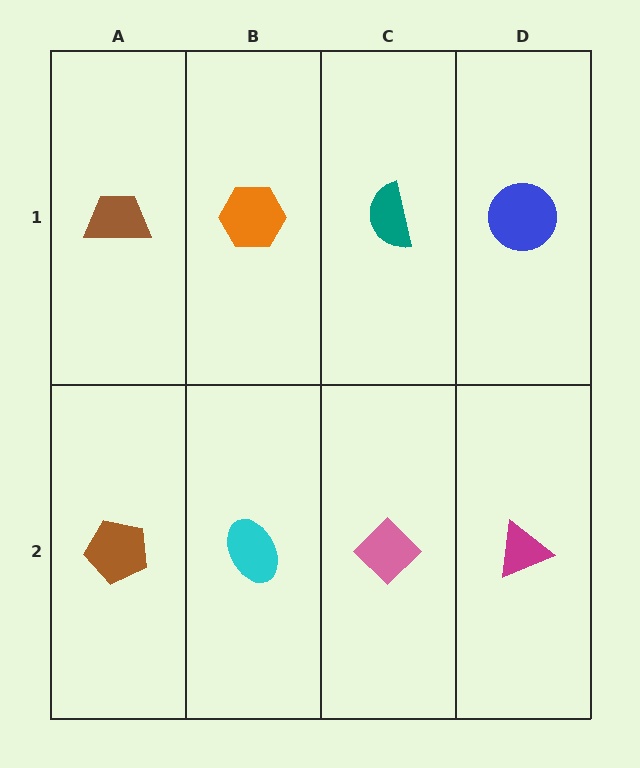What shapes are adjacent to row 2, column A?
A brown trapezoid (row 1, column A), a cyan ellipse (row 2, column B).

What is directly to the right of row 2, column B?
A pink diamond.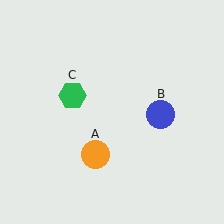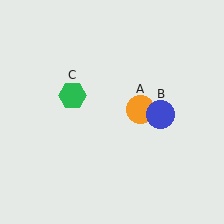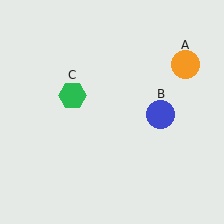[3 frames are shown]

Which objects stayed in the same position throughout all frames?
Blue circle (object B) and green hexagon (object C) remained stationary.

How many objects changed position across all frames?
1 object changed position: orange circle (object A).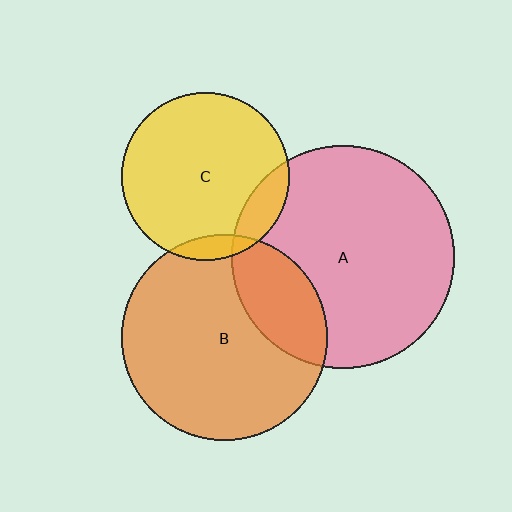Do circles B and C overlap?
Yes.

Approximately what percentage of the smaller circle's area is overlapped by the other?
Approximately 5%.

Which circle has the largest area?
Circle A (pink).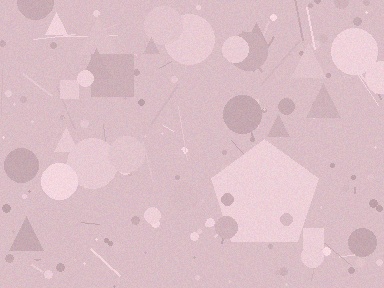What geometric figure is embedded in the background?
A pentagon is embedded in the background.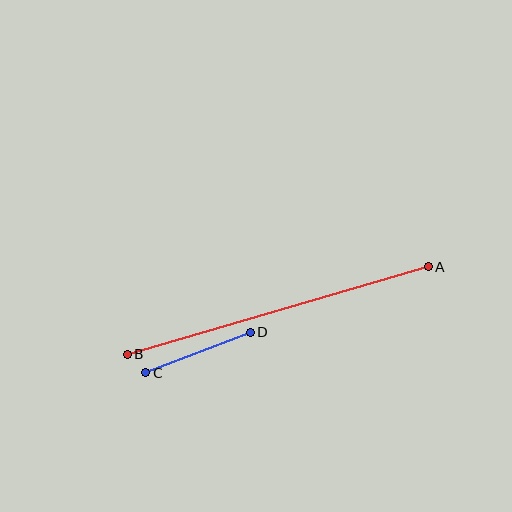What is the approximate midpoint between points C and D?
The midpoint is at approximately (198, 352) pixels.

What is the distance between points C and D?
The distance is approximately 112 pixels.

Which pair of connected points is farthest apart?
Points A and B are farthest apart.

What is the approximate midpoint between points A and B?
The midpoint is at approximately (278, 310) pixels.